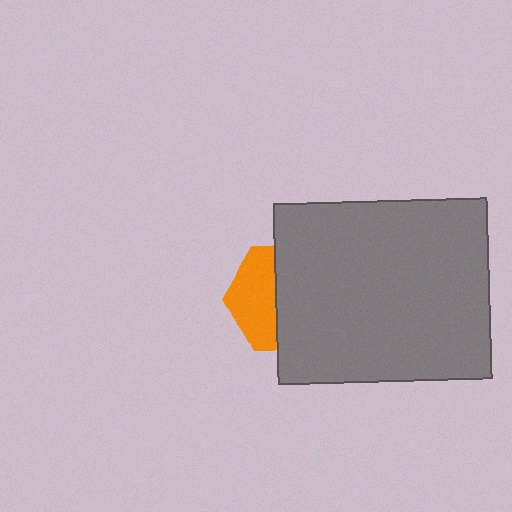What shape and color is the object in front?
The object in front is a gray rectangle.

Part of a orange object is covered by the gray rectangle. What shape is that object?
It is a hexagon.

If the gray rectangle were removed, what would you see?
You would see the complete orange hexagon.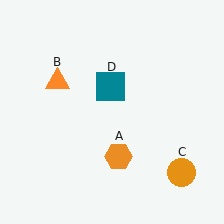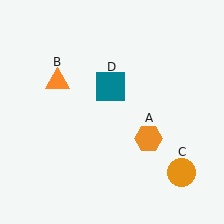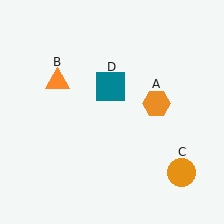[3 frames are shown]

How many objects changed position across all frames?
1 object changed position: orange hexagon (object A).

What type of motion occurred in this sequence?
The orange hexagon (object A) rotated counterclockwise around the center of the scene.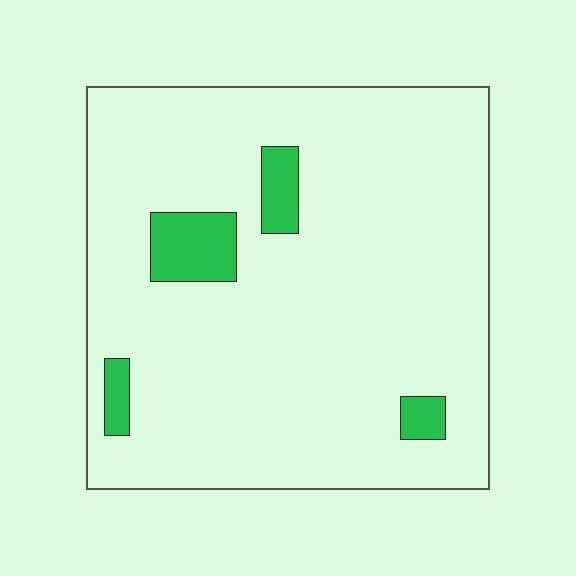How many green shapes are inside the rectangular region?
4.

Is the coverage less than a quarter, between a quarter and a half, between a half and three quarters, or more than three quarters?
Less than a quarter.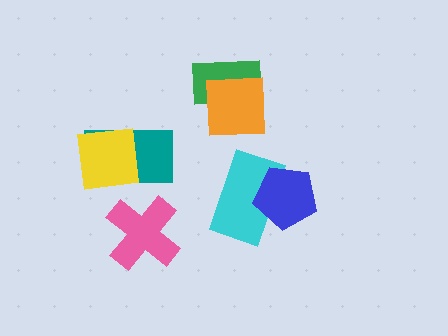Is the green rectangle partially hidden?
Yes, it is partially covered by another shape.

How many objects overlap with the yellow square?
1 object overlaps with the yellow square.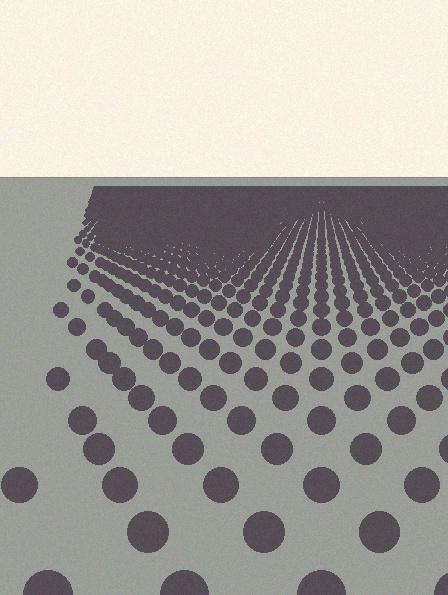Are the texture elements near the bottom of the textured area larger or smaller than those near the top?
Larger. Near the bottom, elements are closer to the viewer and appear at a bigger on-screen size.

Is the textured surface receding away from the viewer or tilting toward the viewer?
The surface is receding away from the viewer. Texture elements get smaller and denser toward the top.